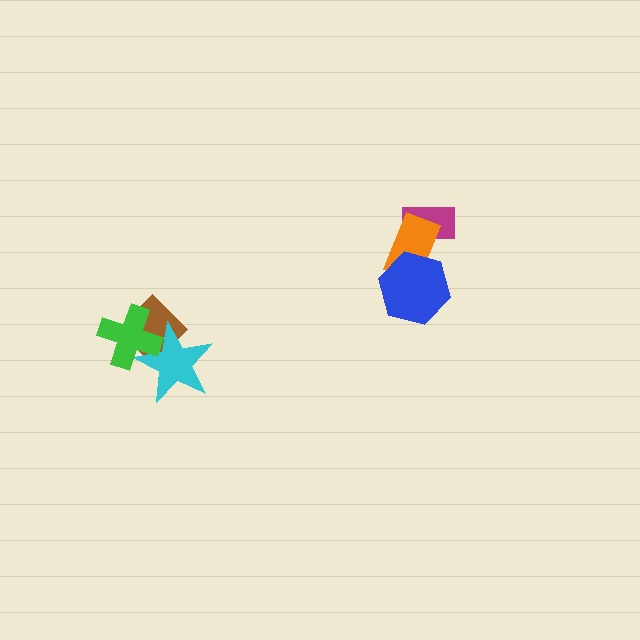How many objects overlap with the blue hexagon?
1 object overlaps with the blue hexagon.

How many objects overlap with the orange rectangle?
2 objects overlap with the orange rectangle.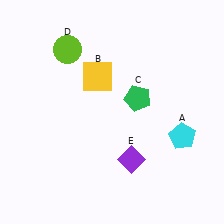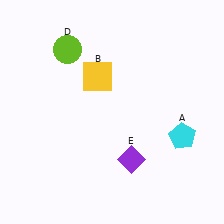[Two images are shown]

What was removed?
The green pentagon (C) was removed in Image 2.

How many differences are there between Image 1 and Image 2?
There is 1 difference between the two images.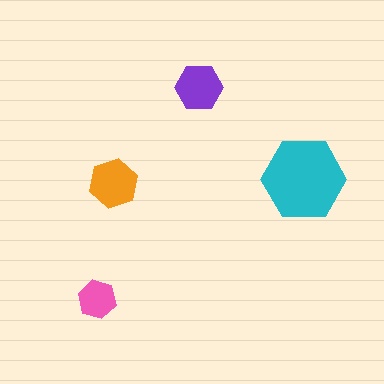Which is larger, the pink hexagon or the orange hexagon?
The orange one.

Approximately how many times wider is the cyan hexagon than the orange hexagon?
About 1.5 times wider.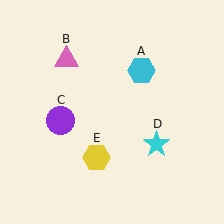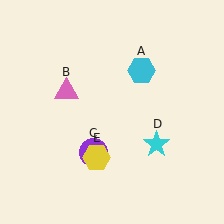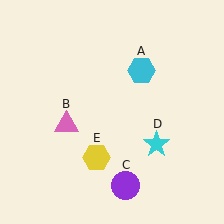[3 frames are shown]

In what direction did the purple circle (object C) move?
The purple circle (object C) moved down and to the right.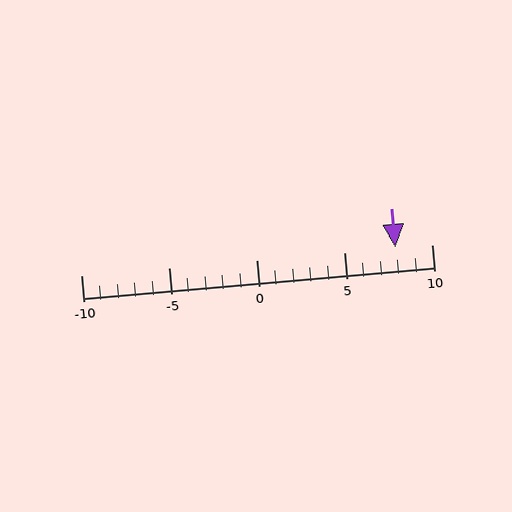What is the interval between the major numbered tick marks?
The major tick marks are spaced 5 units apart.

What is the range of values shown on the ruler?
The ruler shows values from -10 to 10.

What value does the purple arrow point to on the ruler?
The purple arrow points to approximately 8.